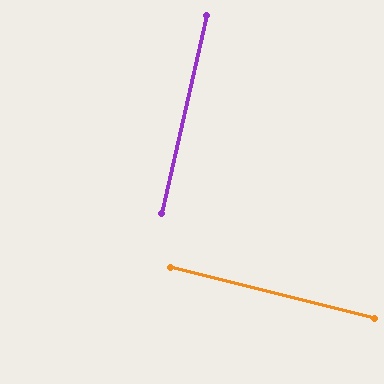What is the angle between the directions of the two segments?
Approximately 89 degrees.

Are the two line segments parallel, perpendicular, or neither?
Perpendicular — they meet at approximately 89°.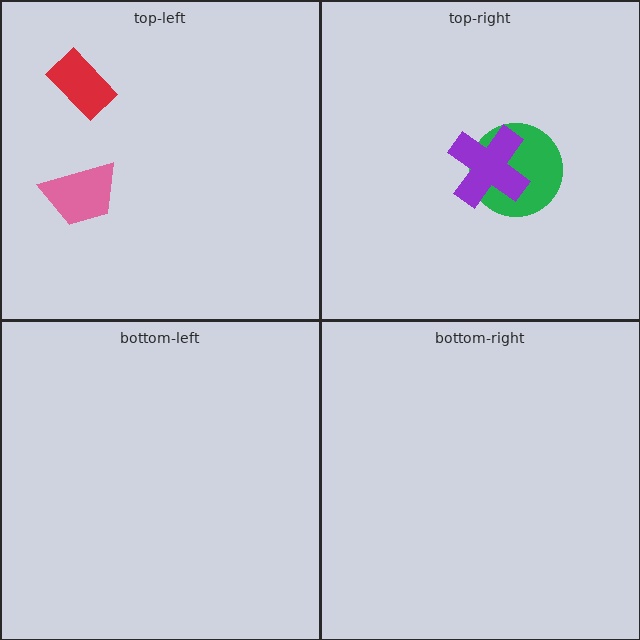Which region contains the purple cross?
The top-right region.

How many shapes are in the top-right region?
2.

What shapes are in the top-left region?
The pink trapezoid, the red rectangle.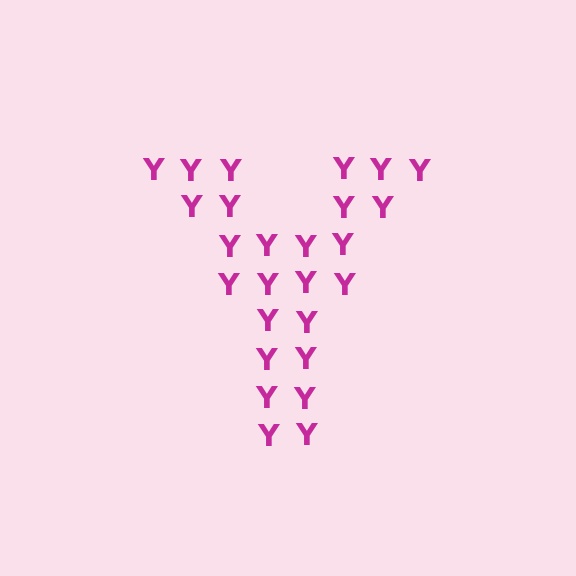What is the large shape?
The large shape is the letter Y.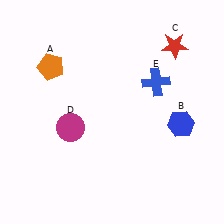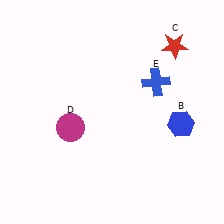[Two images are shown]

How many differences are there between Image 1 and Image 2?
There is 1 difference between the two images.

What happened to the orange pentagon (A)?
The orange pentagon (A) was removed in Image 2. It was in the top-left area of Image 1.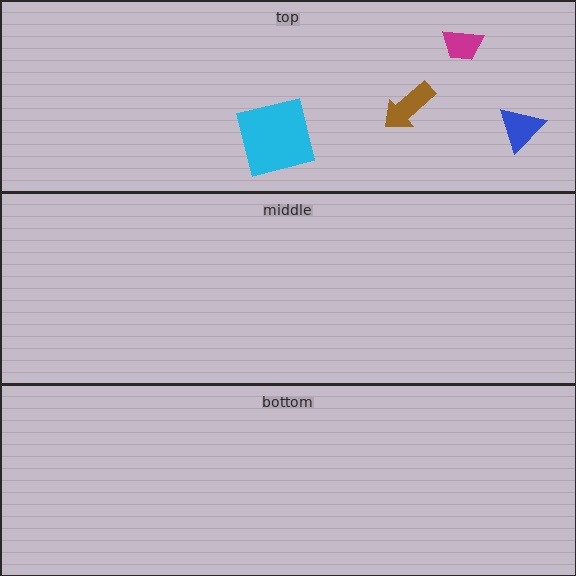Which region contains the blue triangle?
The top region.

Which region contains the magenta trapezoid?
The top region.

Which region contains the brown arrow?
The top region.